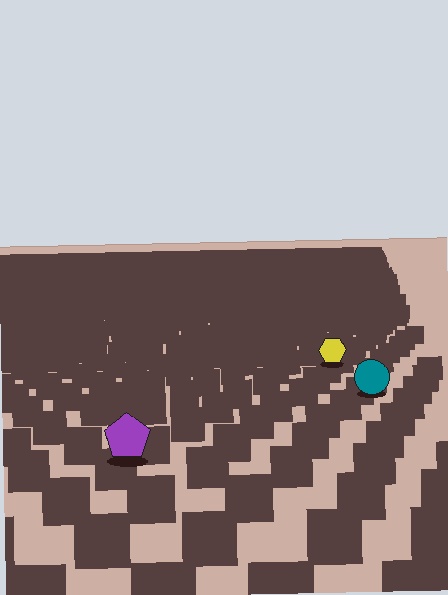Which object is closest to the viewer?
The purple pentagon is closest. The texture marks near it are larger and more spread out.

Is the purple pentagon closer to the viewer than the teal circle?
Yes. The purple pentagon is closer — you can tell from the texture gradient: the ground texture is coarser near it.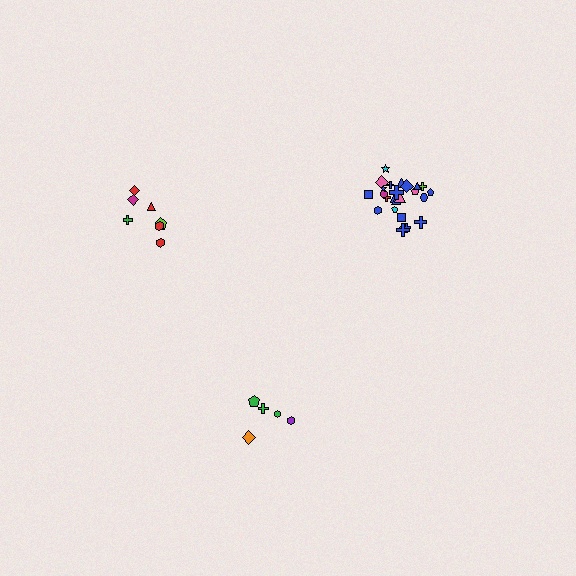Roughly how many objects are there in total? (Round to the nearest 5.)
Roughly 35 objects in total.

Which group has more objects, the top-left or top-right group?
The top-right group.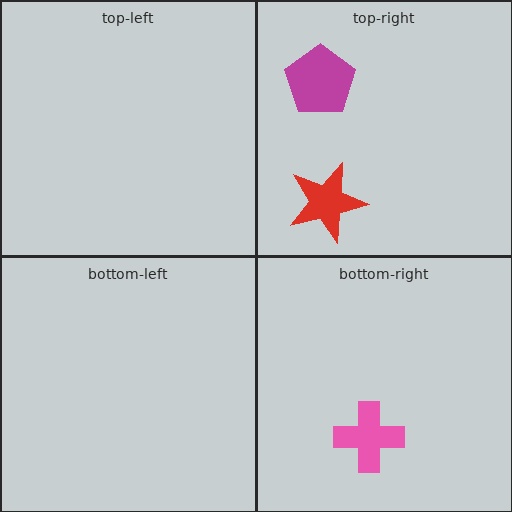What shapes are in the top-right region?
The magenta pentagon, the red star.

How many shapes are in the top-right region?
2.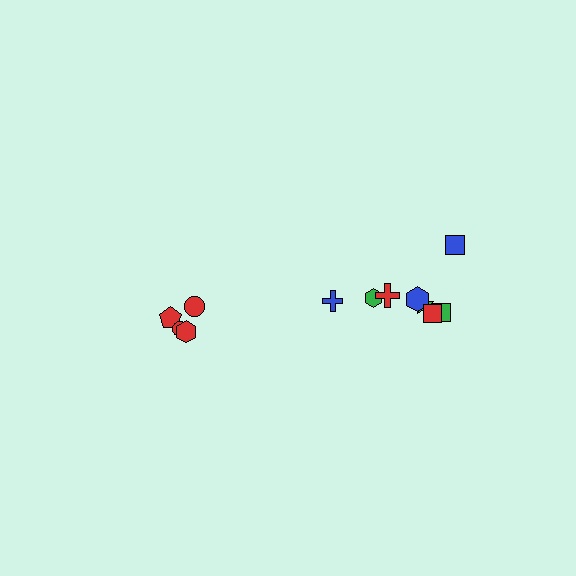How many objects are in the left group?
There are 4 objects.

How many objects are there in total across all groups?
There are 12 objects.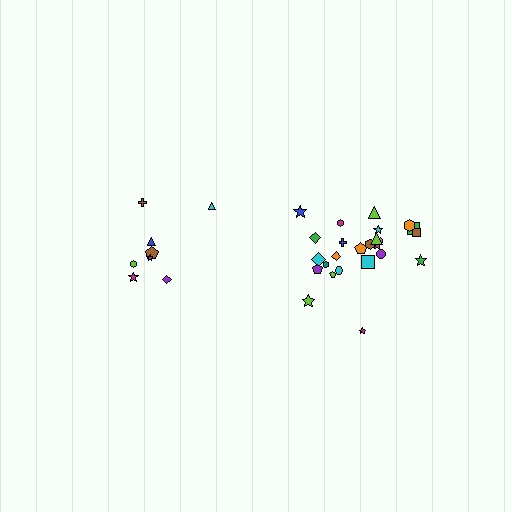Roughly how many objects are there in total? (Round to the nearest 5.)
Roughly 35 objects in total.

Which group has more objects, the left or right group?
The right group.